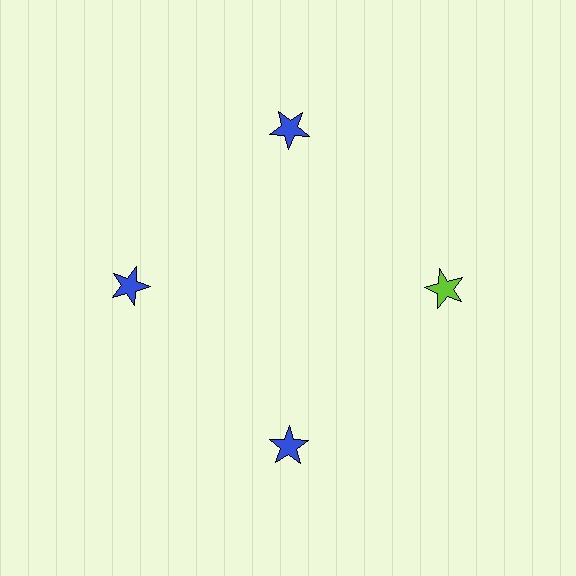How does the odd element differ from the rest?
It has a different color: lime instead of blue.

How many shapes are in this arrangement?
There are 4 shapes arranged in a ring pattern.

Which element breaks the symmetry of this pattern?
The lime star at roughly the 3 o'clock position breaks the symmetry. All other shapes are blue stars.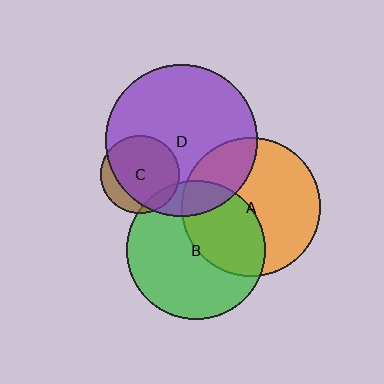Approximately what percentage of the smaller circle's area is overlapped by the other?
Approximately 25%.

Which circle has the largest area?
Circle D (purple).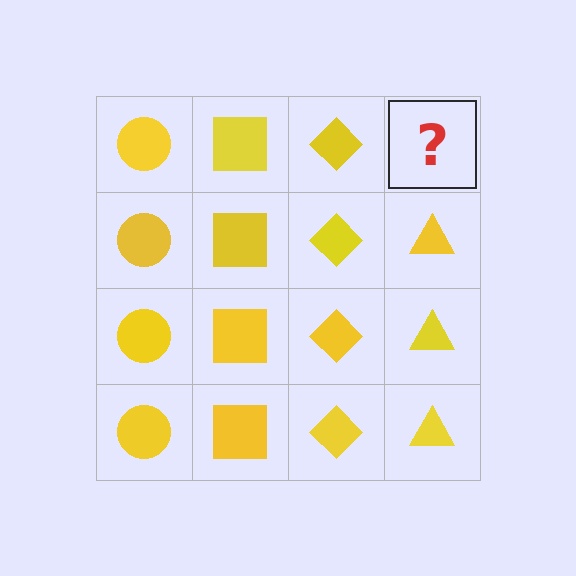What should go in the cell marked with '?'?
The missing cell should contain a yellow triangle.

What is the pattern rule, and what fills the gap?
The rule is that each column has a consistent shape. The gap should be filled with a yellow triangle.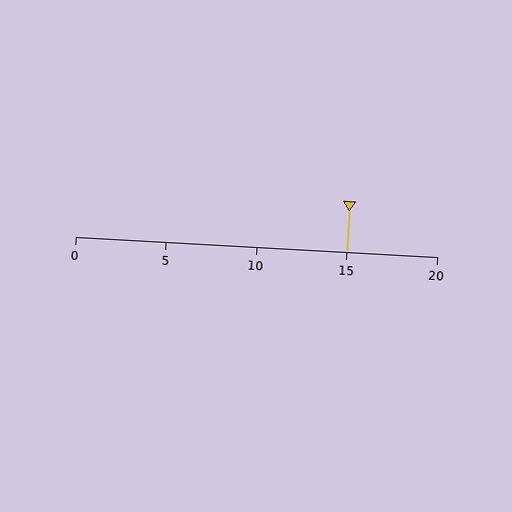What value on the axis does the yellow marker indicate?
The marker indicates approximately 15.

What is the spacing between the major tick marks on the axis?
The major ticks are spaced 5 apart.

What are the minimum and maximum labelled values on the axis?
The axis runs from 0 to 20.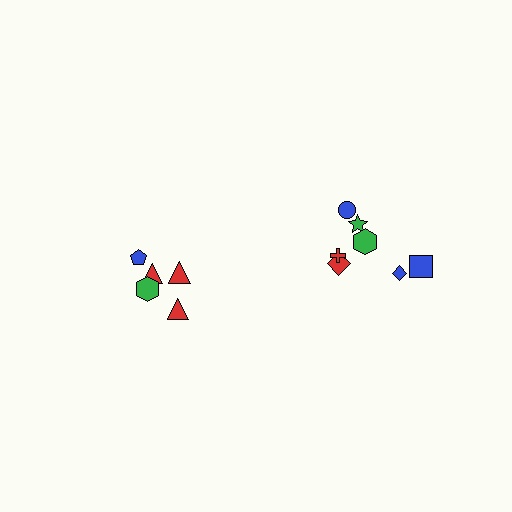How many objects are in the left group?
There are 5 objects.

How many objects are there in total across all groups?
There are 12 objects.